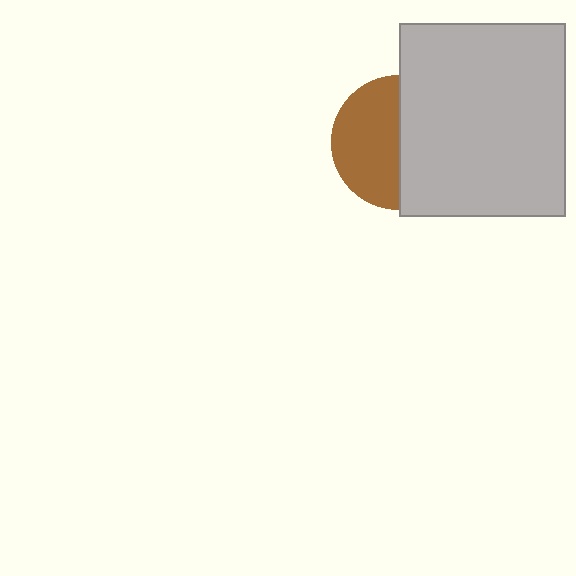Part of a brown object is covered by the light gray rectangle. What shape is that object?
It is a circle.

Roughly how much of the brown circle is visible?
About half of it is visible (roughly 50%).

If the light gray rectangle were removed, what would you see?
You would see the complete brown circle.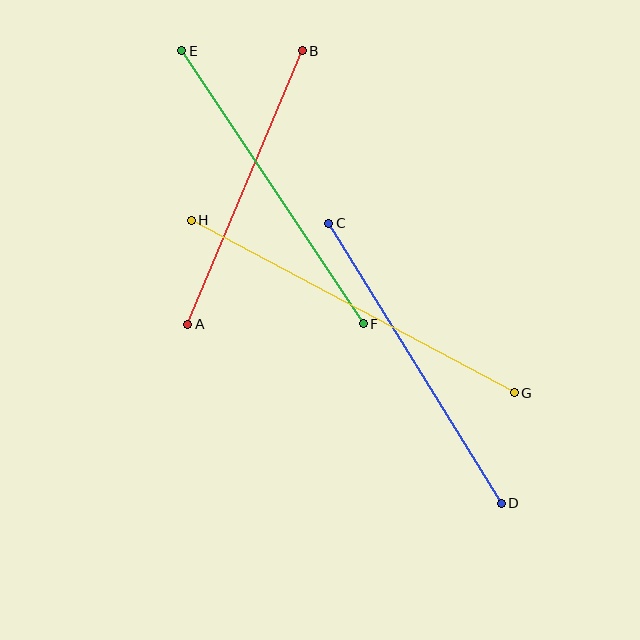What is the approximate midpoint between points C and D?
The midpoint is at approximately (415, 363) pixels.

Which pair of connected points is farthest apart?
Points G and H are farthest apart.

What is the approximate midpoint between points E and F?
The midpoint is at approximately (273, 187) pixels.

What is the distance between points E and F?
The distance is approximately 328 pixels.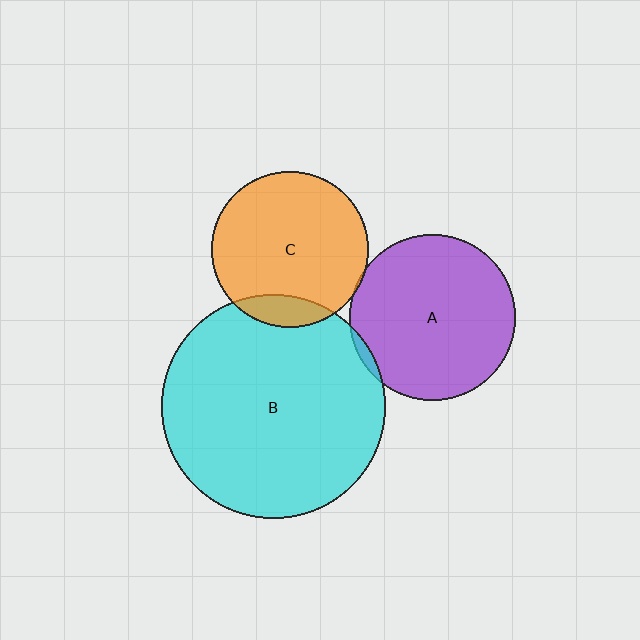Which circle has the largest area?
Circle B (cyan).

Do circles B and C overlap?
Yes.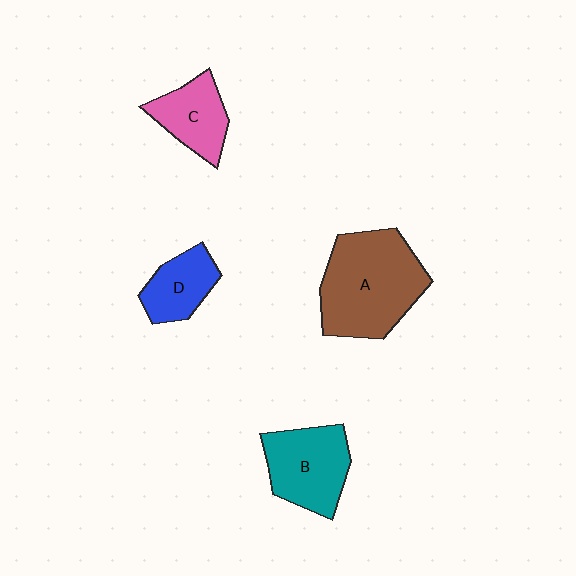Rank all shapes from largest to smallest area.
From largest to smallest: A (brown), B (teal), C (pink), D (blue).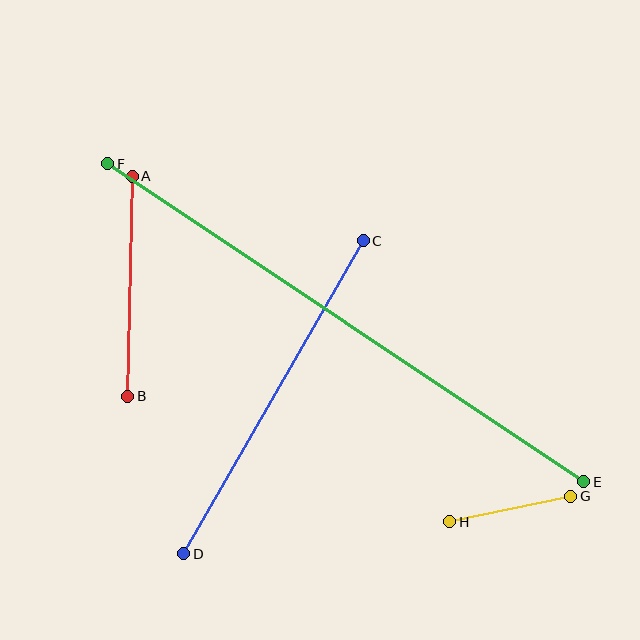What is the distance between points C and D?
The distance is approximately 361 pixels.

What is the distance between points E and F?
The distance is approximately 572 pixels.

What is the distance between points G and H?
The distance is approximately 123 pixels.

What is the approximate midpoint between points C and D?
The midpoint is at approximately (273, 397) pixels.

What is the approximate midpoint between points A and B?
The midpoint is at approximately (130, 286) pixels.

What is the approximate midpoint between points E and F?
The midpoint is at approximately (346, 323) pixels.